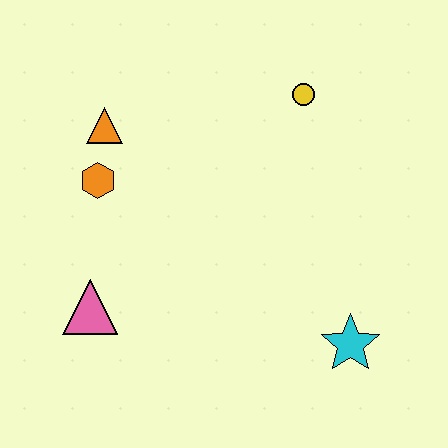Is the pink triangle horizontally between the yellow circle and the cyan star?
No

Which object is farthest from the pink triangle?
The yellow circle is farthest from the pink triangle.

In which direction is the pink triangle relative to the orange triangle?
The pink triangle is below the orange triangle.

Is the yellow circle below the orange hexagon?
No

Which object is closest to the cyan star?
The yellow circle is closest to the cyan star.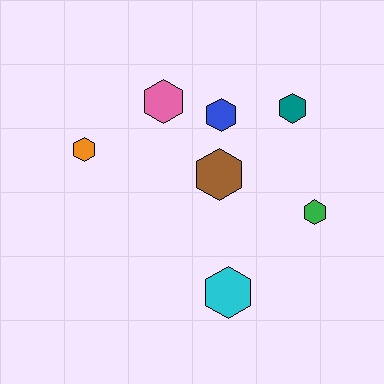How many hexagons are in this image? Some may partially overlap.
There are 7 hexagons.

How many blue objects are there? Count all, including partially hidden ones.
There is 1 blue object.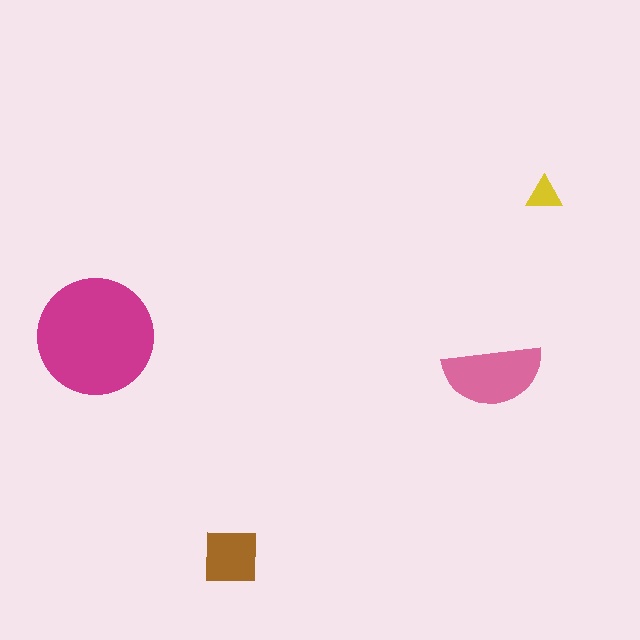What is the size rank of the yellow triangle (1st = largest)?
4th.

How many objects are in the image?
There are 4 objects in the image.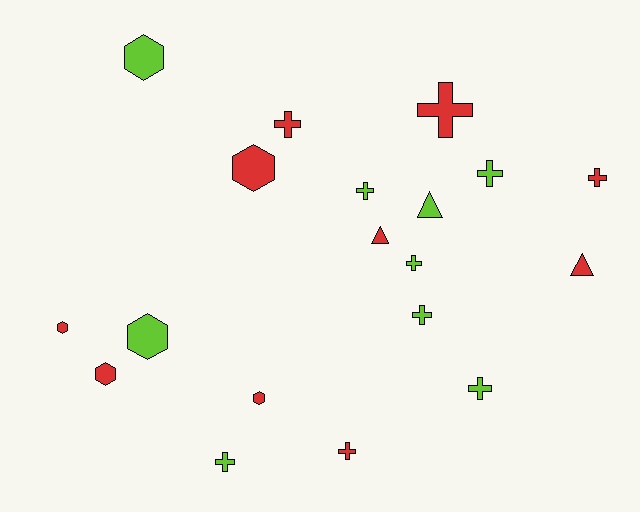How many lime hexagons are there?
There are 2 lime hexagons.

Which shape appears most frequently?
Cross, with 10 objects.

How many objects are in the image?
There are 19 objects.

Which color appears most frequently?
Red, with 10 objects.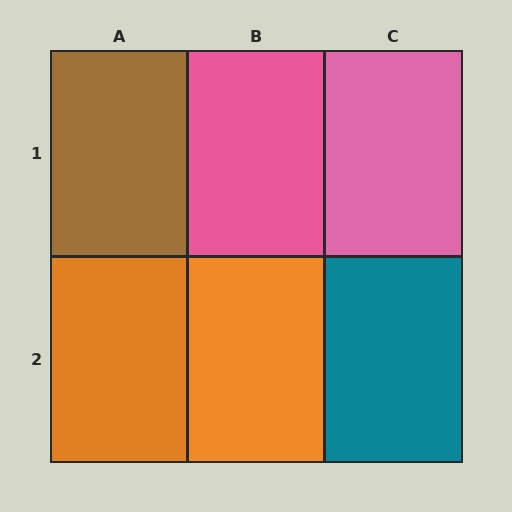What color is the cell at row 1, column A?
Brown.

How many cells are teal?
1 cell is teal.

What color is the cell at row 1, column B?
Pink.